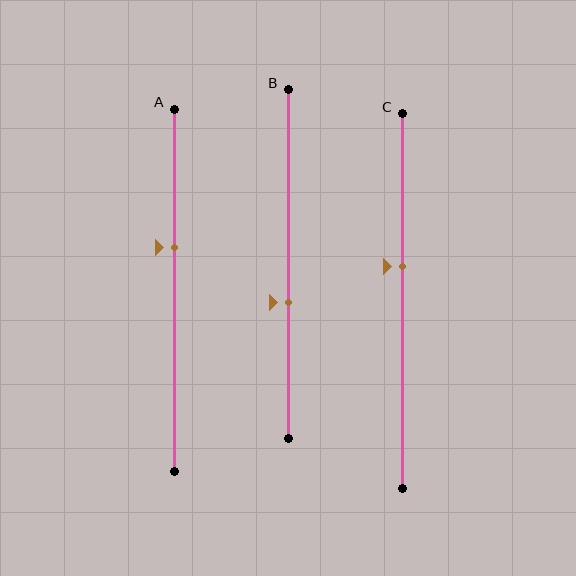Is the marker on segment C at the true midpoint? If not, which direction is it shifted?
No, the marker on segment C is shifted upward by about 9% of the segment length.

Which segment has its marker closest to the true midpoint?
Segment C has its marker closest to the true midpoint.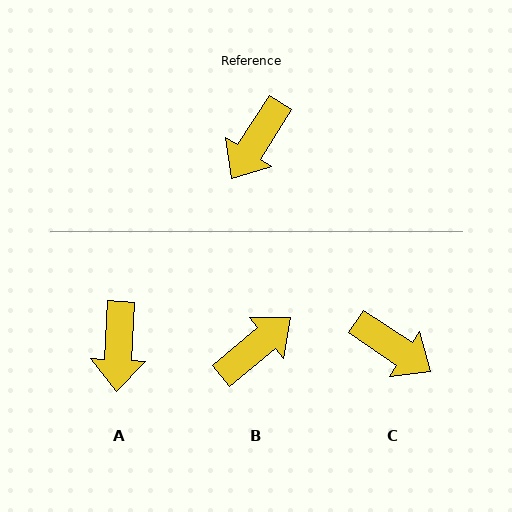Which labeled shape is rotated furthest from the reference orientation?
B, about 163 degrees away.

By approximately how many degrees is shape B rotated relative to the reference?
Approximately 163 degrees counter-clockwise.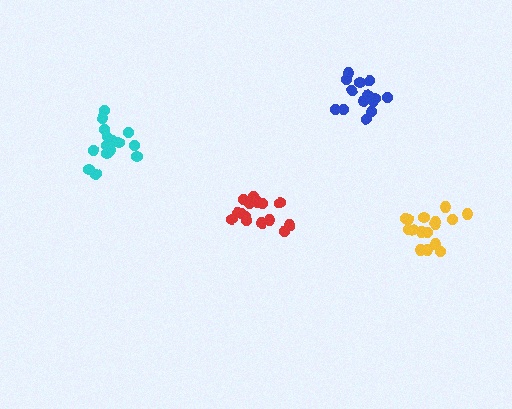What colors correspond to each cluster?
The clusters are colored: yellow, cyan, blue, red.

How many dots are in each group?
Group 1: 16 dots, Group 2: 16 dots, Group 3: 14 dots, Group 4: 16 dots (62 total).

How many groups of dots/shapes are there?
There are 4 groups.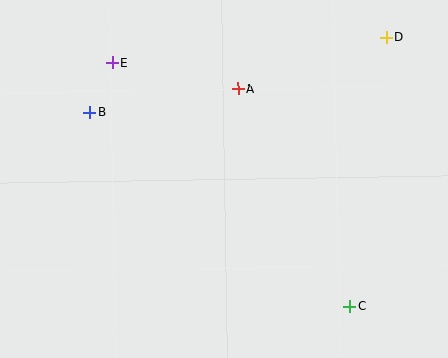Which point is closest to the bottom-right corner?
Point C is closest to the bottom-right corner.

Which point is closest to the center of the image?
Point A at (238, 89) is closest to the center.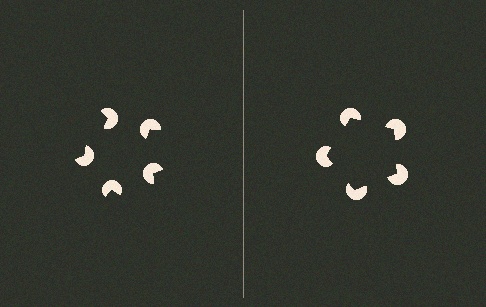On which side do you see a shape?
An illusory pentagon appears on the right side. On the left side the wedge cuts are rotated, so no coherent shape forms.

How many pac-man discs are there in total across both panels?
10 — 5 on each side.